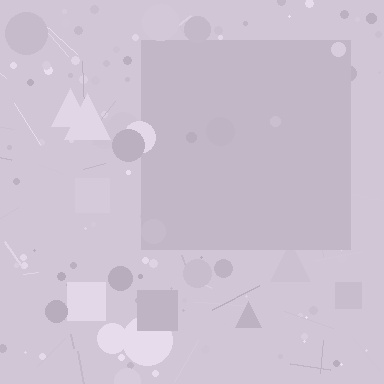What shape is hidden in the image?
A square is hidden in the image.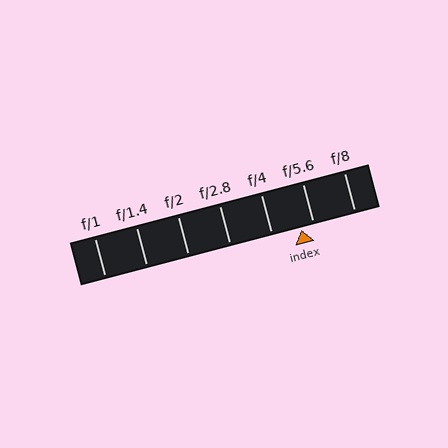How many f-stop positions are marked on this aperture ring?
There are 7 f-stop positions marked.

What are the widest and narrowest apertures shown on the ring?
The widest aperture shown is f/1 and the narrowest is f/8.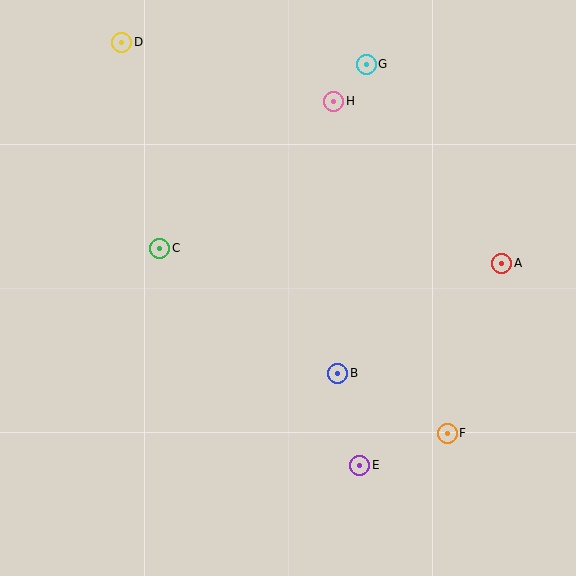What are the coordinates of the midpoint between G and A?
The midpoint between G and A is at (434, 164).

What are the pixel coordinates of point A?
Point A is at (502, 263).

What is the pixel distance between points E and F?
The distance between E and F is 93 pixels.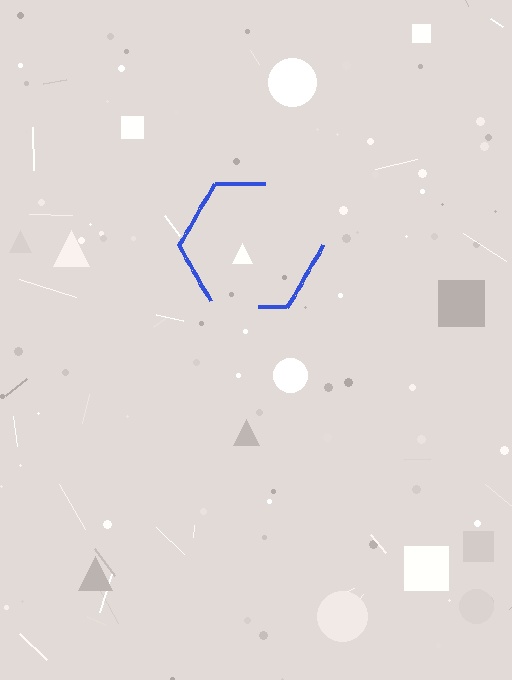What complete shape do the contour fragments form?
The contour fragments form a hexagon.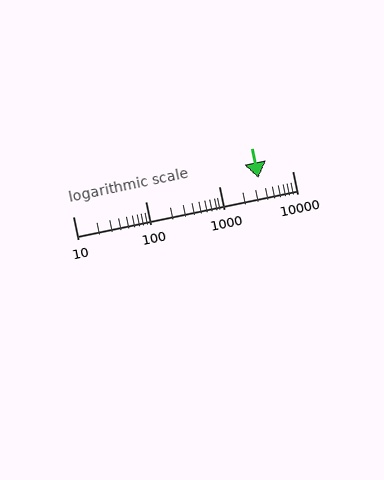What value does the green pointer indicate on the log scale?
The pointer indicates approximately 3400.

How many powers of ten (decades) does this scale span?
The scale spans 3 decades, from 10 to 10000.